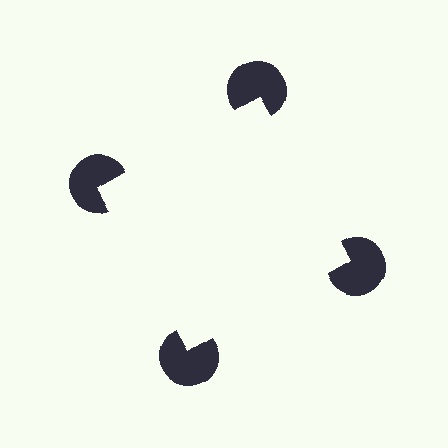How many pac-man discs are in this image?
There are 4 — one at each vertex of the illusory square.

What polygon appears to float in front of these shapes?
An illusory square — its edges are inferred from the aligned wedge cuts in the pac-man discs, not physically drawn.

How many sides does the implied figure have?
4 sides.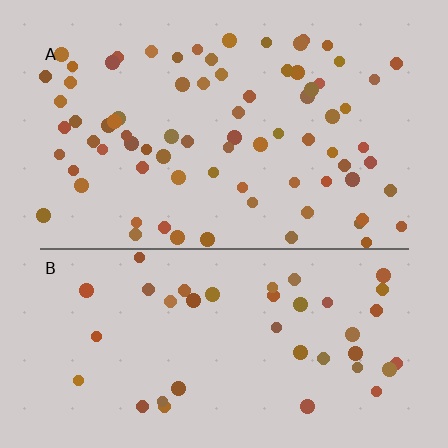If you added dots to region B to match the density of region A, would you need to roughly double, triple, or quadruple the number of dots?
Approximately double.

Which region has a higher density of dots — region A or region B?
A (the top).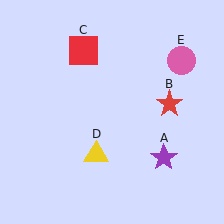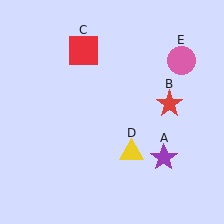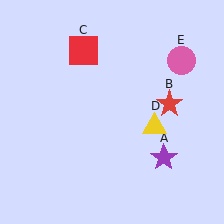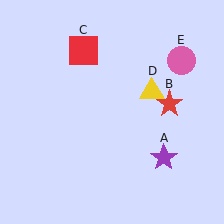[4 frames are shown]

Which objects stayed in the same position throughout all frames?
Purple star (object A) and red star (object B) and red square (object C) and pink circle (object E) remained stationary.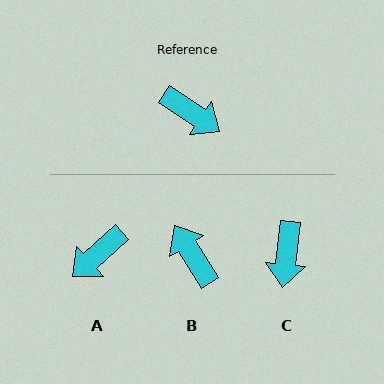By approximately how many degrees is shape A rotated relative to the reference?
Approximately 104 degrees clockwise.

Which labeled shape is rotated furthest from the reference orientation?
B, about 156 degrees away.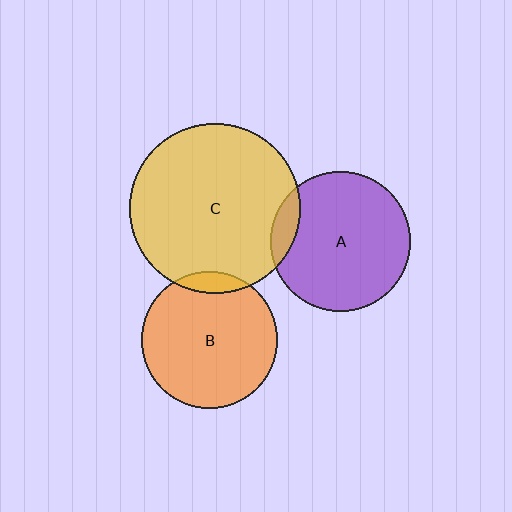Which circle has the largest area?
Circle C (yellow).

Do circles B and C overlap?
Yes.